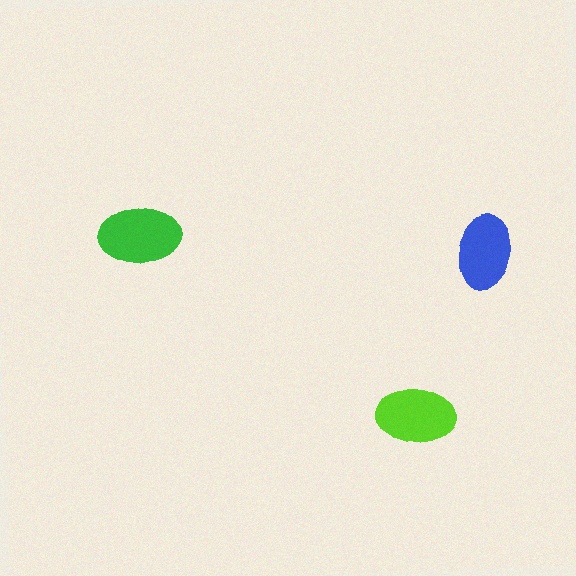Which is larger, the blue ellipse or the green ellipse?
The green one.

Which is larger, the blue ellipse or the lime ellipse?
The lime one.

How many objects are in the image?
There are 3 objects in the image.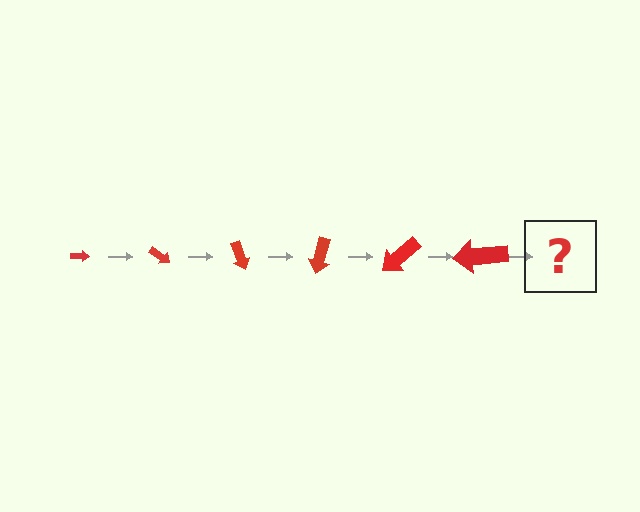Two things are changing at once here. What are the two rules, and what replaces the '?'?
The two rules are that the arrow grows larger each step and it rotates 35 degrees each step. The '?' should be an arrow, larger than the previous one and rotated 210 degrees from the start.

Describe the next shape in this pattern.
It should be an arrow, larger than the previous one and rotated 210 degrees from the start.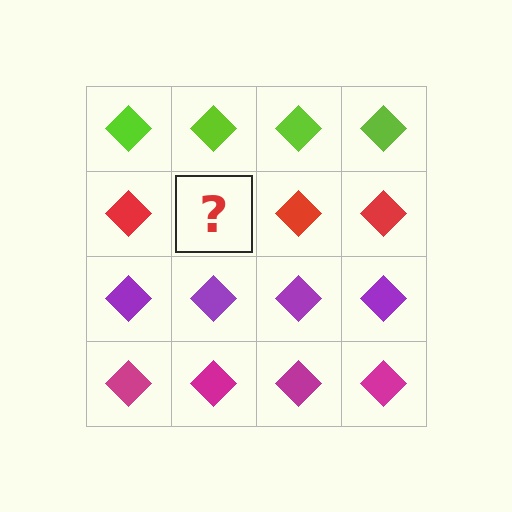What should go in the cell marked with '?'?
The missing cell should contain a red diamond.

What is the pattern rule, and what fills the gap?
The rule is that each row has a consistent color. The gap should be filled with a red diamond.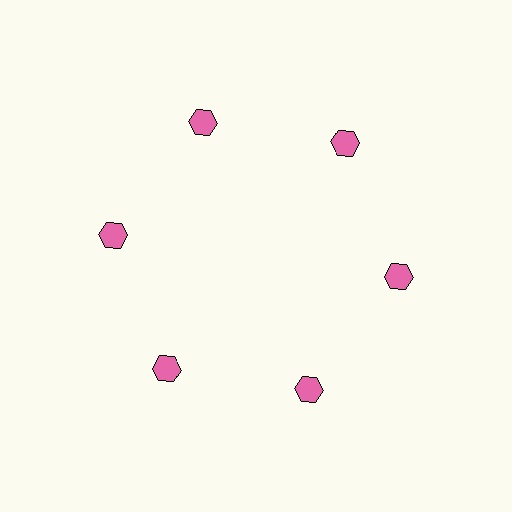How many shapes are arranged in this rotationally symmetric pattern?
There are 6 shapes, arranged in 6 groups of 1.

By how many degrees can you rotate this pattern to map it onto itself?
The pattern maps onto itself every 60 degrees of rotation.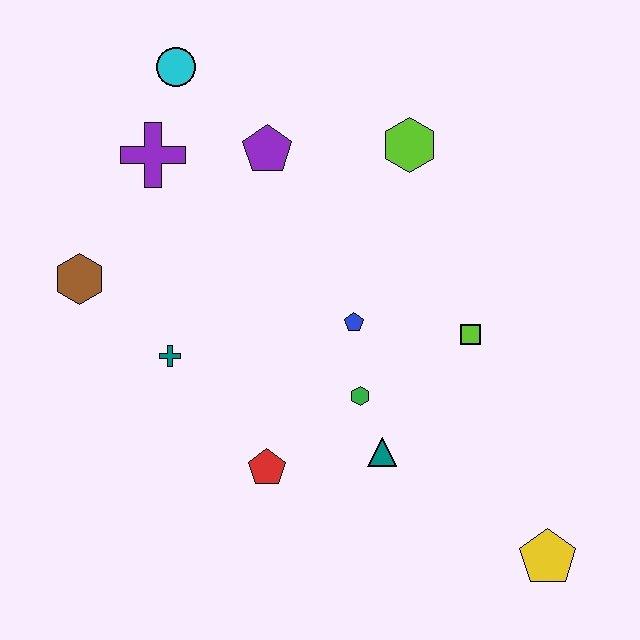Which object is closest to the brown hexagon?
The teal cross is closest to the brown hexagon.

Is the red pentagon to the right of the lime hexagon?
No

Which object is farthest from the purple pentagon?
The yellow pentagon is farthest from the purple pentagon.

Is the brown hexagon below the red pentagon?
No